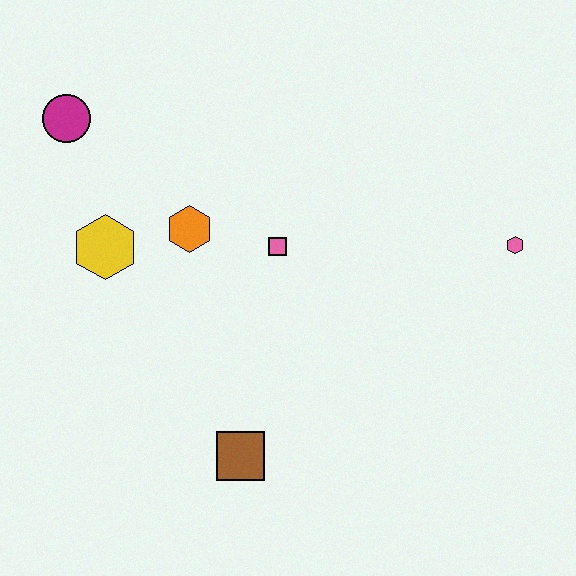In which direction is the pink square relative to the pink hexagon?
The pink square is to the left of the pink hexagon.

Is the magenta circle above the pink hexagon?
Yes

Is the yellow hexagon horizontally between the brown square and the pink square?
No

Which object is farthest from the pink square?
The magenta circle is farthest from the pink square.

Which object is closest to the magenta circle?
The yellow hexagon is closest to the magenta circle.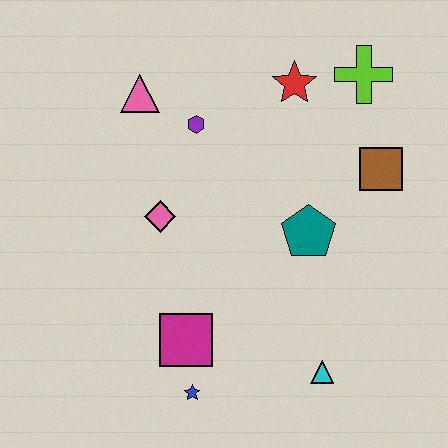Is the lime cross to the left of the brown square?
Yes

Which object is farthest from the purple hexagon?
The cyan triangle is farthest from the purple hexagon.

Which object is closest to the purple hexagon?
The pink triangle is closest to the purple hexagon.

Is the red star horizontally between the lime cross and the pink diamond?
Yes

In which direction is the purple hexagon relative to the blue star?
The purple hexagon is above the blue star.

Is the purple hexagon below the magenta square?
No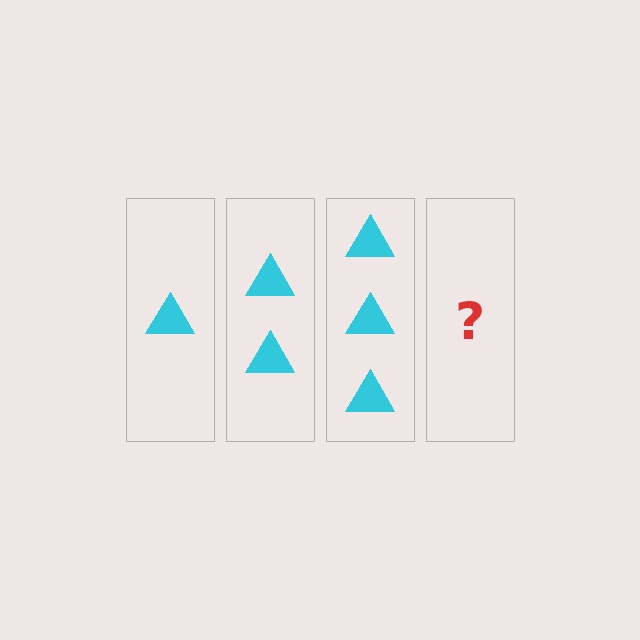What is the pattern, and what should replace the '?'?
The pattern is that each step adds one more triangle. The '?' should be 4 triangles.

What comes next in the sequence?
The next element should be 4 triangles.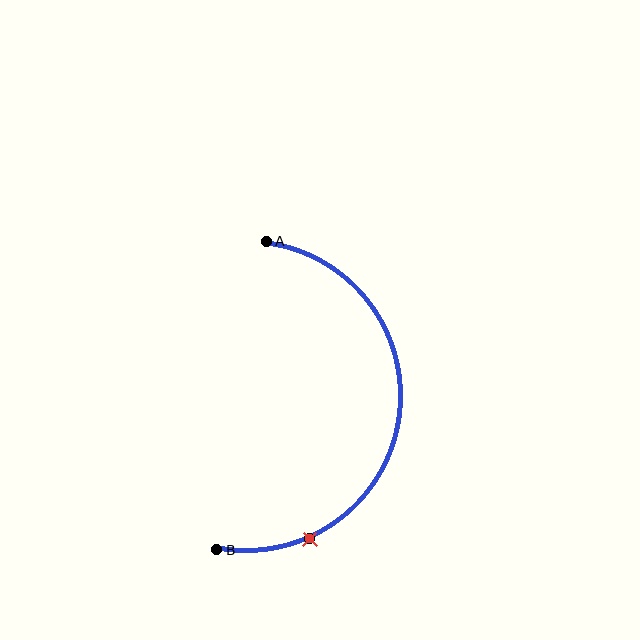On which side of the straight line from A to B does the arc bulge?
The arc bulges to the right of the straight line connecting A and B.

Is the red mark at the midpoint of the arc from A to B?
No. The red mark lies on the arc but is closer to endpoint B. The arc midpoint would be at the point on the curve equidistant along the arc from both A and B.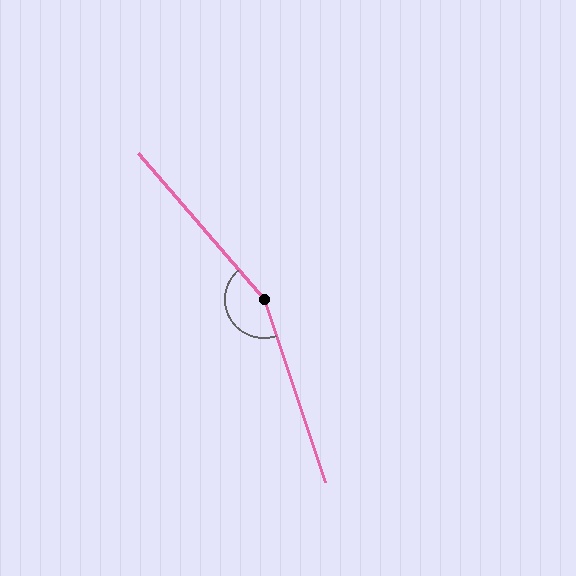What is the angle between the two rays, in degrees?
Approximately 158 degrees.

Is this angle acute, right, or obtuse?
It is obtuse.